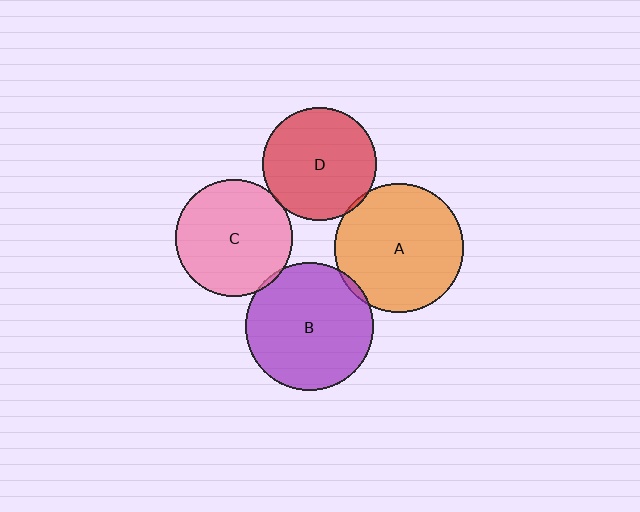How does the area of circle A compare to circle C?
Approximately 1.2 times.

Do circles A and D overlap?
Yes.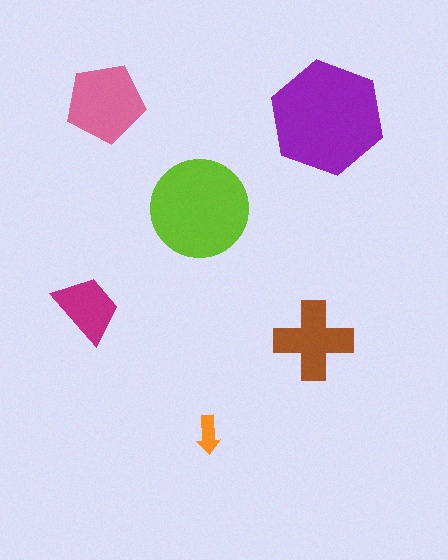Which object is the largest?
The purple hexagon.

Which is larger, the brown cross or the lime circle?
The lime circle.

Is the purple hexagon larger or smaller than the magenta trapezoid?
Larger.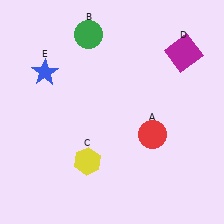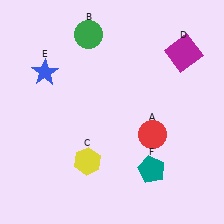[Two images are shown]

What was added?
A teal pentagon (F) was added in Image 2.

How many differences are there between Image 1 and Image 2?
There is 1 difference between the two images.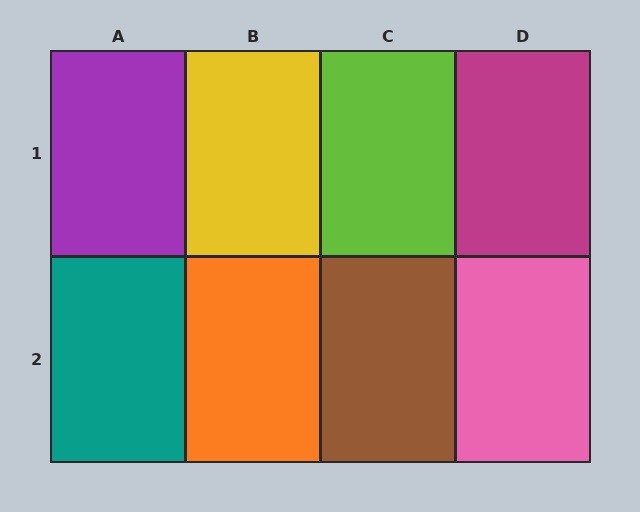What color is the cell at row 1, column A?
Purple.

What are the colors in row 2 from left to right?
Teal, orange, brown, pink.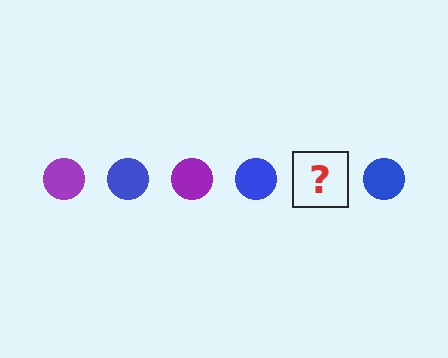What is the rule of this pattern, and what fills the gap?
The rule is that the pattern cycles through purple, blue circles. The gap should be filled with a purple circle.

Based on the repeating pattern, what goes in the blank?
The blank should be a purple circle.